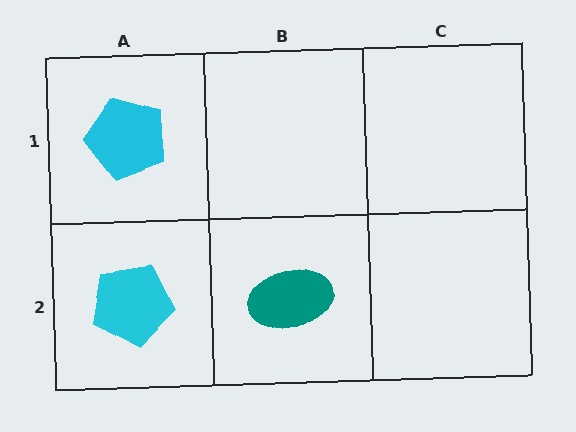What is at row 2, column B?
A teal ellipse.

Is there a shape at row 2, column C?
No, that cell is empty.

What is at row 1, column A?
A cyan pentagon.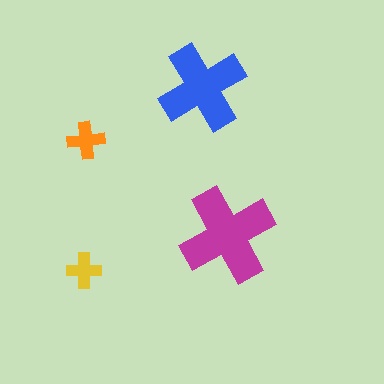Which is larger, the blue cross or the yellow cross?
The blue one.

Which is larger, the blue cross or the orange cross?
The blue one.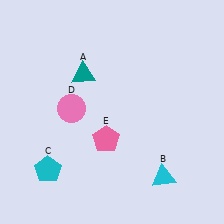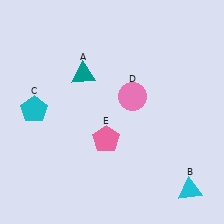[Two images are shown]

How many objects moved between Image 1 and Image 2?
3 objects moved between the two images.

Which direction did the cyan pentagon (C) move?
The cyan pentagon (C) moved up.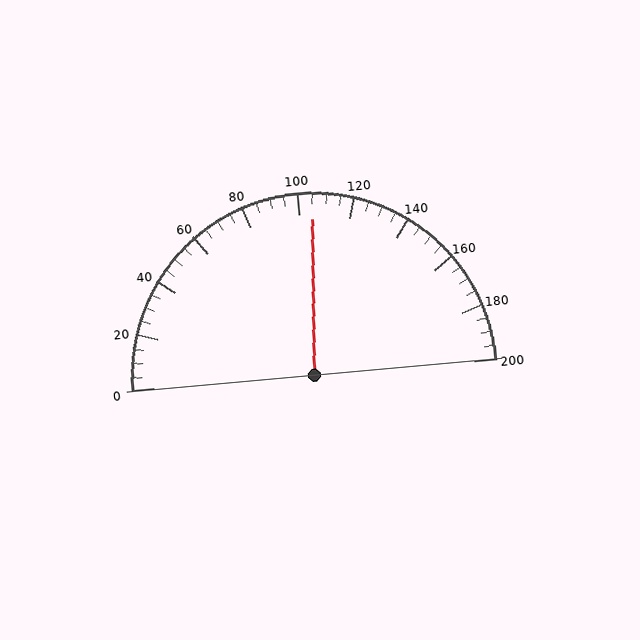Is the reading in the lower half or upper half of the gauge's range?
The reading is in the upper half of the range (0 to 200).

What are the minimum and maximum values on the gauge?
The gauge ranges from 0 to 200.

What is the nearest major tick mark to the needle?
The nearest major tick mark is 100.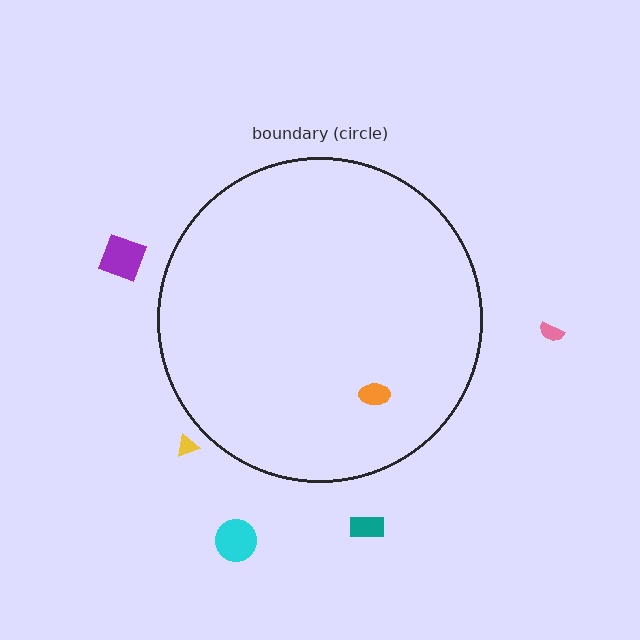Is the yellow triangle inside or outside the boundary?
Outside.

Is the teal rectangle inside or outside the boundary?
Outside.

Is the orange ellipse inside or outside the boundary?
Inside.